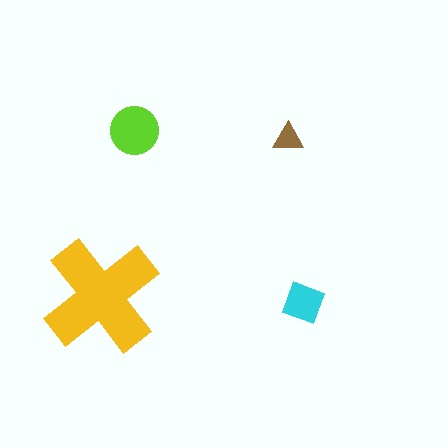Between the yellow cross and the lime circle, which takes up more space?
The yellow cross.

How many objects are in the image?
There are 4 objects in the image.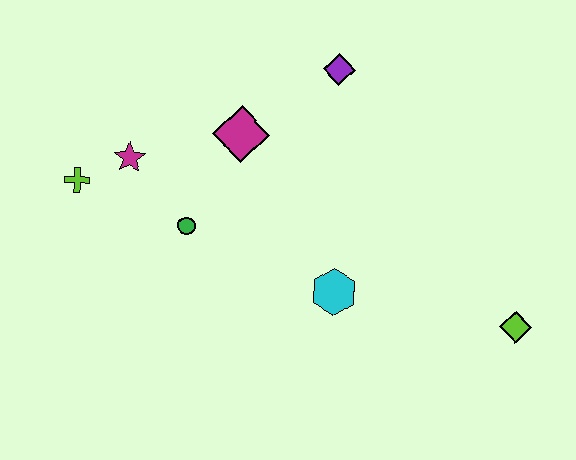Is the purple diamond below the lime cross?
No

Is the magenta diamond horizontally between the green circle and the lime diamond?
Yes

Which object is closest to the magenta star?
The lime cross is closest to the magenta star.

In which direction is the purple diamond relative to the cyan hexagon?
The purple diamond is above the cyan hexagon.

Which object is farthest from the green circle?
The lime diamond is farthest from the green circle.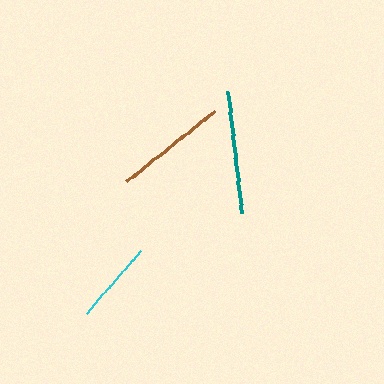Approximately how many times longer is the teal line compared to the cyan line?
The teal line is approximately 1.5 times the length of the cyan line.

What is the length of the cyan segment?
The cyan segment is approximately 83 pixels long.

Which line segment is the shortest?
The cyan line is the shortest at approximately 83 pixels.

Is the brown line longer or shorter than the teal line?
The teal line is longer than the brown line.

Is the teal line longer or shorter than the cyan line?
The teal line is longer than the cyan line.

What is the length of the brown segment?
The brown segment is approximately 113 pixels long.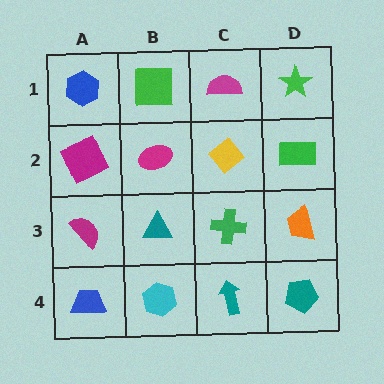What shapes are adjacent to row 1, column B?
A magenta ellipse (row 2, column B), a blue hexagon (row 1, column A), a magenta semicircle (row 1, column C).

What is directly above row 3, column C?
A yellow diamond.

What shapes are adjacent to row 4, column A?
A magenta semicircle (row 3, column A), a cyan hexagon (row 4, column B).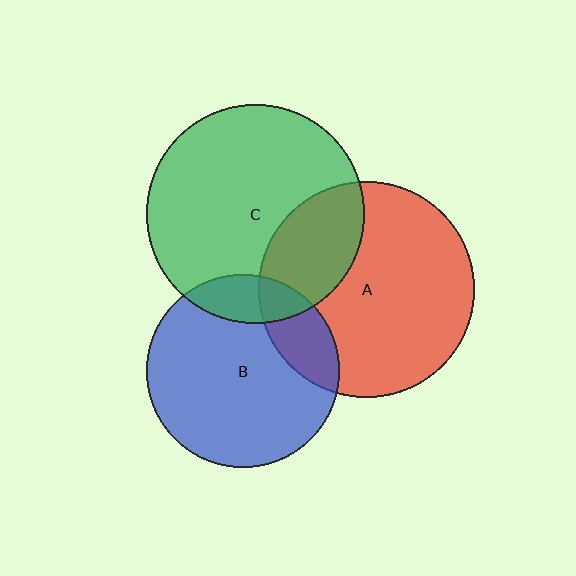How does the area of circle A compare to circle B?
Approximately 1.3 times.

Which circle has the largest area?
Circle C (green).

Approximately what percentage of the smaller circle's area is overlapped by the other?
Approximately 15%.